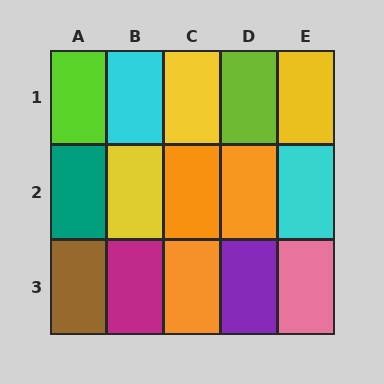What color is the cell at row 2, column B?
Yellow.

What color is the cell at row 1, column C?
Yellow.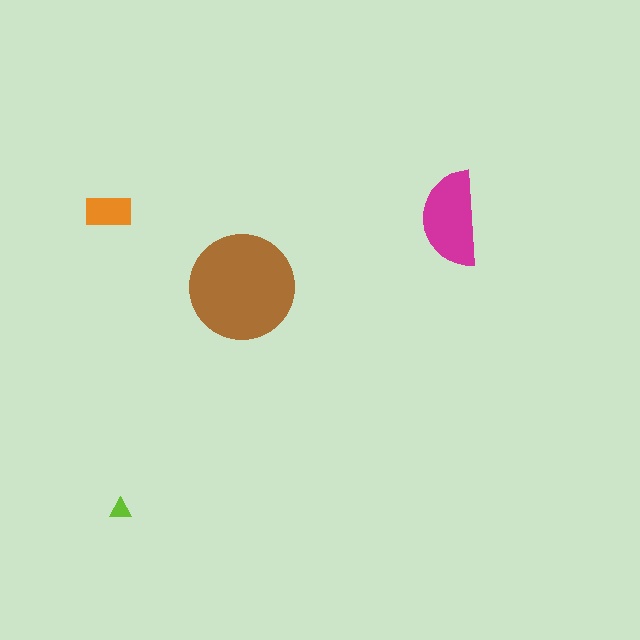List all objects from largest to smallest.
The brown circle, the magenta semicircle, the orange rectangle, the lime triangle.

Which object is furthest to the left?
The orange rectangle is leftmost.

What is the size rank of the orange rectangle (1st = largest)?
3rd.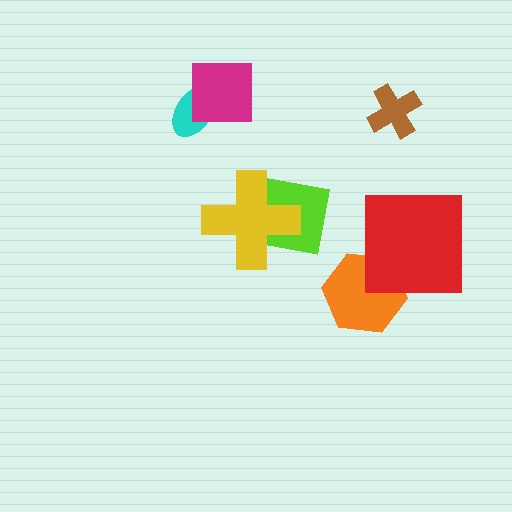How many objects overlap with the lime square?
1 object overlaps with the lime square.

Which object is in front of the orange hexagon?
The red square is in front of the orange hexagon.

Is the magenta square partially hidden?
No, no other shape covers it.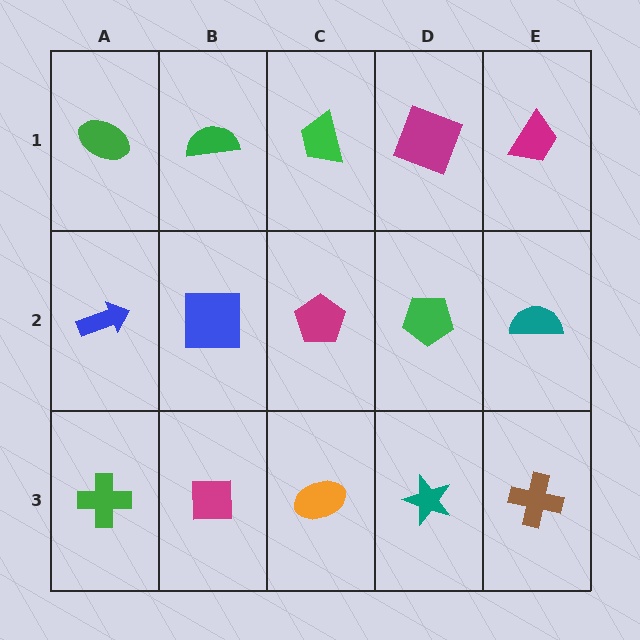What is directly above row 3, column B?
A blue square.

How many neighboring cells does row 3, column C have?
3.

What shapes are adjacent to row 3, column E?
A teal semicircle (row 2, column E), a teal star (row 3, column D).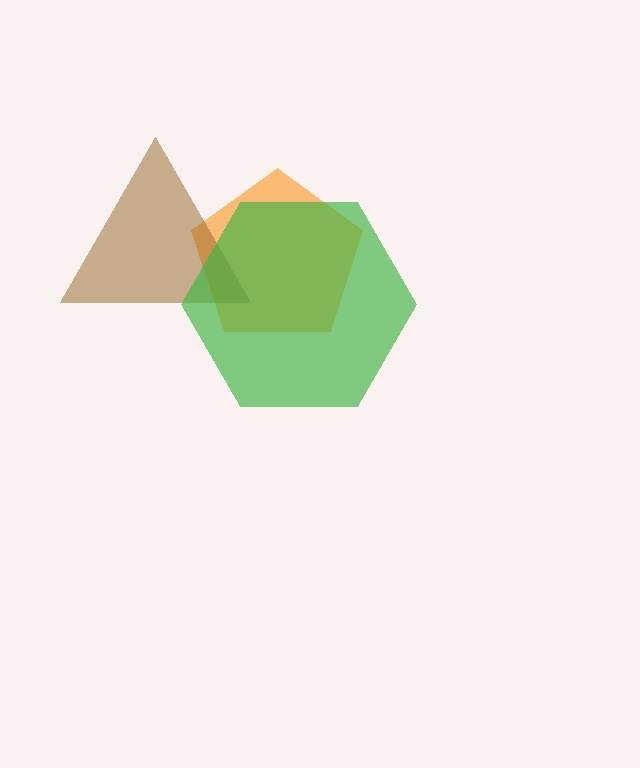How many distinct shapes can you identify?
There are 3 distinct shapes: an orange pentagon, a brown triangle, a green hexagon.